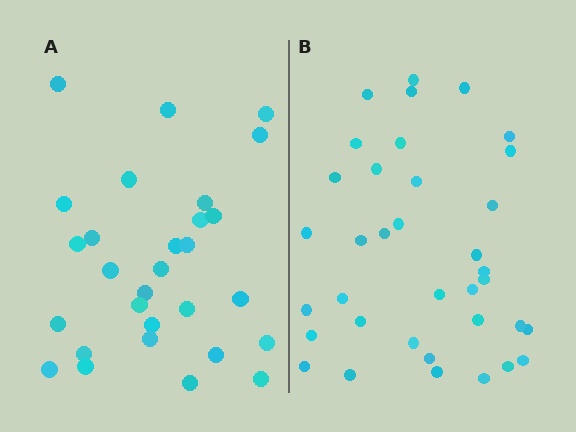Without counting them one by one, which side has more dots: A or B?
Region B (the right region) has more dots.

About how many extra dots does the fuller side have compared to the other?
Region B has roughly 8 or so more dots than region A.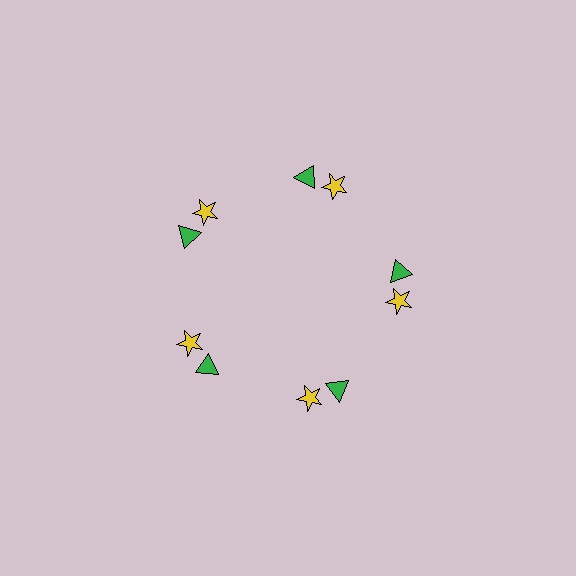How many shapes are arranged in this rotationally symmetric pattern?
There are 10 shapes, arranged in 5 groups of 2.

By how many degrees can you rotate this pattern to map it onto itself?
The pattern maps onto itself every 72 degrees of rotation.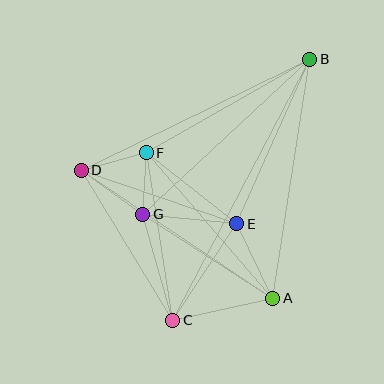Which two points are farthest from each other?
Points B and C are farthest from each other.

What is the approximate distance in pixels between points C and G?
The distance between C and G is approximately 110 pixels.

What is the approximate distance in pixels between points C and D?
The distance between C and D is approximately 176 pixels.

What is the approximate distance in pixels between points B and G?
The distance between B and G is approximately 228 pixels.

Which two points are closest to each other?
Points F and G are closest to each other.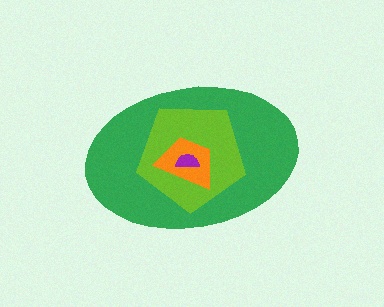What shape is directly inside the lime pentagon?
The orange trapezoid.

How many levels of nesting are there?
4.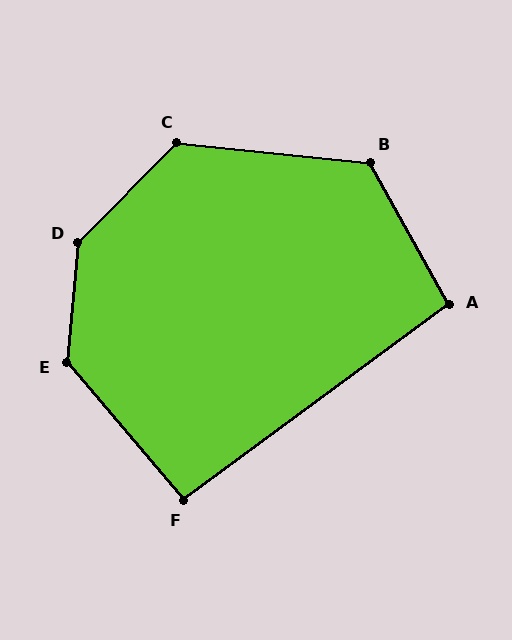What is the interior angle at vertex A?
Approximately 97 degrees (obtuse).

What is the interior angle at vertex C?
Approximately 129 degrees (obtuse).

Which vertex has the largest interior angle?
D, at approximately 141 degrees.